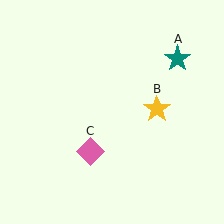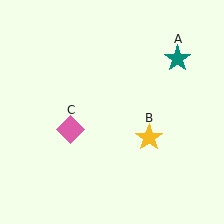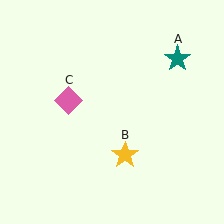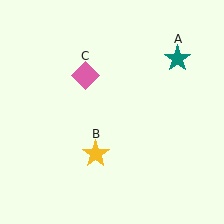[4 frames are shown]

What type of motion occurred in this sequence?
The yellow star (object B), pink diamond (object C) rotated clockwise around the center of the scene.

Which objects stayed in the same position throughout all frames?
Teal star (object A) remained stationary.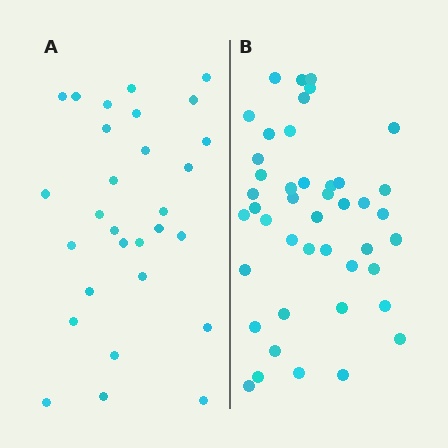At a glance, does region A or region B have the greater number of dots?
Region B (the right region) has more dots.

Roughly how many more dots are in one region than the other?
Region B has approximately 15 more dots than region A.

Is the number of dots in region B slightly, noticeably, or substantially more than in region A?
Region B has substantially more. The ratio is roughly 1.5 to 1.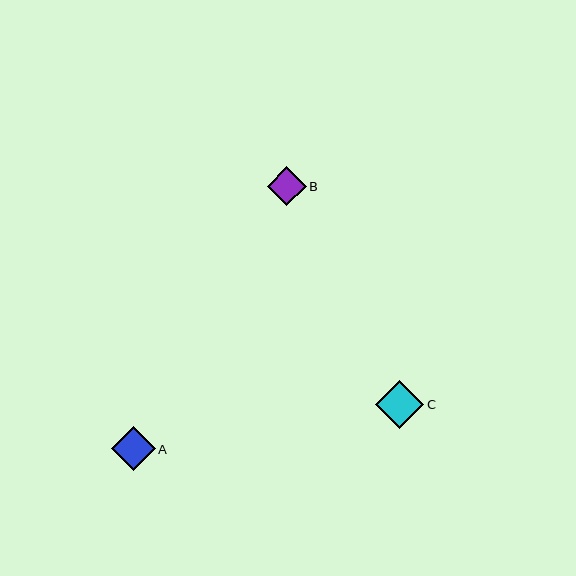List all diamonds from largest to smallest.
From largest to smallest: C, A, B.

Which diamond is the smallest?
Diamond B is the smallest with a size of approximately 39 pixels.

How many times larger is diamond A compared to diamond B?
Diamond A is approximately 1.1 times the size of diamond B.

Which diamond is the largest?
Diamond C is the largest with a size of approximately 48 pixels.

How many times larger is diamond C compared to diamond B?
Diamond C is approximately 1.2 times the size of diamond B.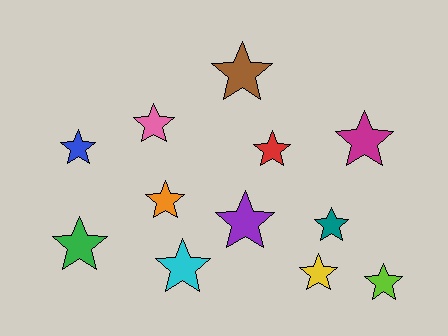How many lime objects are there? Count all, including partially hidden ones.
There is 1 lime object.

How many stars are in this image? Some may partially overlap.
There are 12 stars.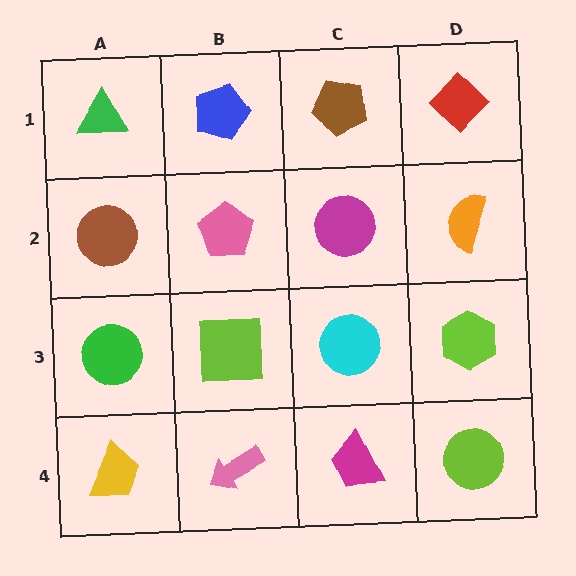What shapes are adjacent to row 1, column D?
An orange semicircle (row 2, column D), a brown pentagon (row 1, column C).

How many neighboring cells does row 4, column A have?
2.